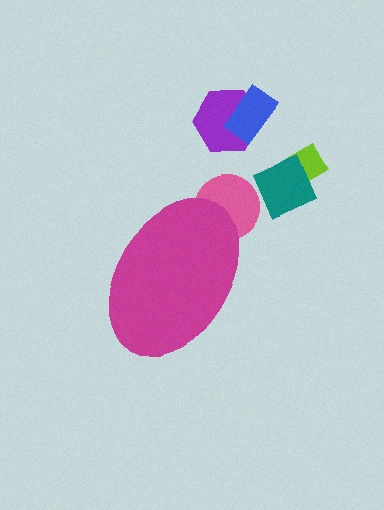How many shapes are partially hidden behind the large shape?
1 shape is partially hidden.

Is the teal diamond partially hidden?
No, the teal diamond is fully visible.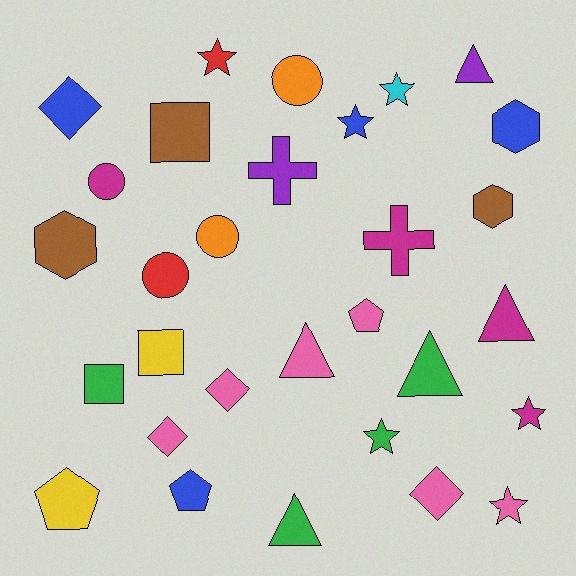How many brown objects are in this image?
There are 3 brown objects.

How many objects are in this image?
There are 30 objects.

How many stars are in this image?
There are 6 stars.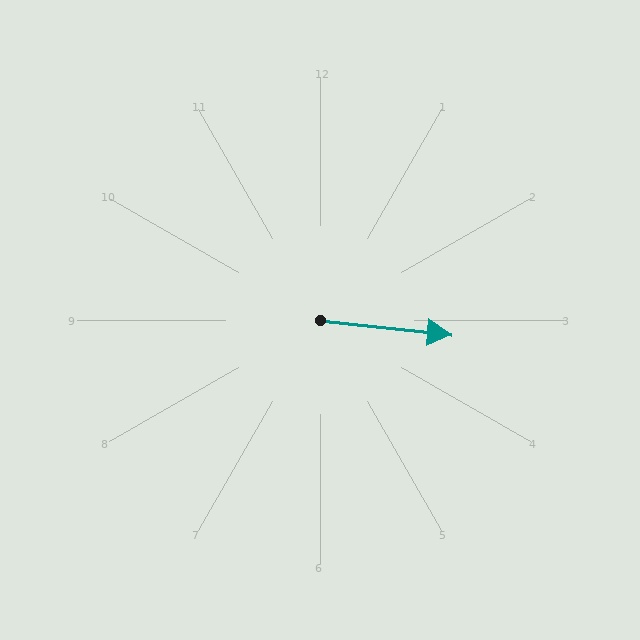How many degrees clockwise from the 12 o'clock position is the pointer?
Approximately 96 degrees.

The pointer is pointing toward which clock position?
Roughly 3 o'clock.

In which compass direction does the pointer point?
East.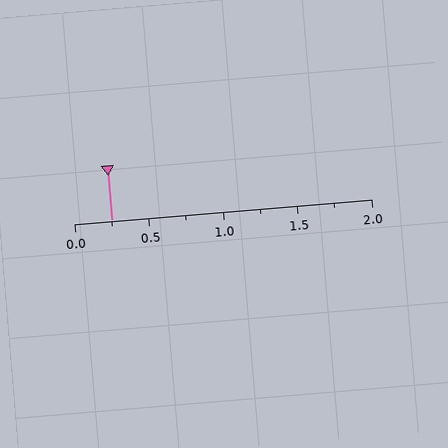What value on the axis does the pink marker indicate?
The marker indicates approximately 0.25.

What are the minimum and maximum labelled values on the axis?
The axis runs from 0.0 to 2.0.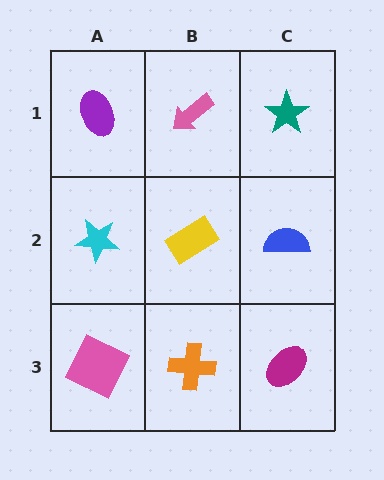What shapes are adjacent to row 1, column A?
A cyan star (row 2, column A), a pink arrow (row 1, column B).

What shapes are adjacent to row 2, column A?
A purple ellipse (row 1, column A), a pink square (row 3, column A), a yellow rectangle (row 2, column B).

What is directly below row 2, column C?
A magenta ellipse.